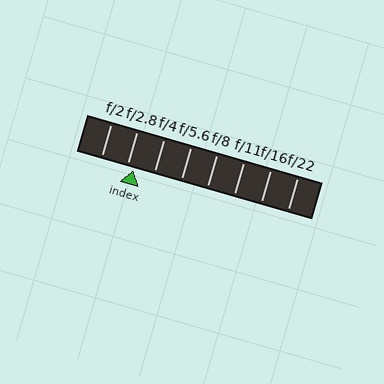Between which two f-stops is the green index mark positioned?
The index mark is between f/2.8 and f/4.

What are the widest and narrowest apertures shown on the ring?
The widest aperture shown is f/2 and the narrowest is f/22.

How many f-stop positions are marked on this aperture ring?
There are 8 f-stop positions marked.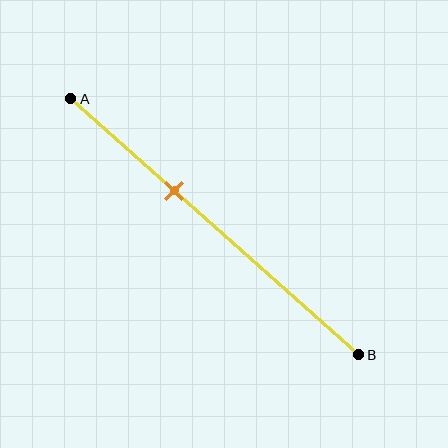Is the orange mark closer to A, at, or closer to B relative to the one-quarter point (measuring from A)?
The orange mark is closer to point B than the one-quarter point of segment AB.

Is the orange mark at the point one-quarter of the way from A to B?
No, the mark is at about 35% from A, not at the 25% one-quarter point.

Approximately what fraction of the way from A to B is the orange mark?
The orange mark is approximately 35% of the way from A to B.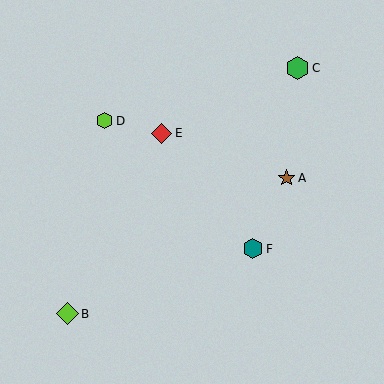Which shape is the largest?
The green hexagon (labeled C) is the largest.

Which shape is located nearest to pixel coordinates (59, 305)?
The lime diamond (labeled B) at (67, 314) is nearest to that location.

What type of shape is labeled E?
Shape E is a red diamond.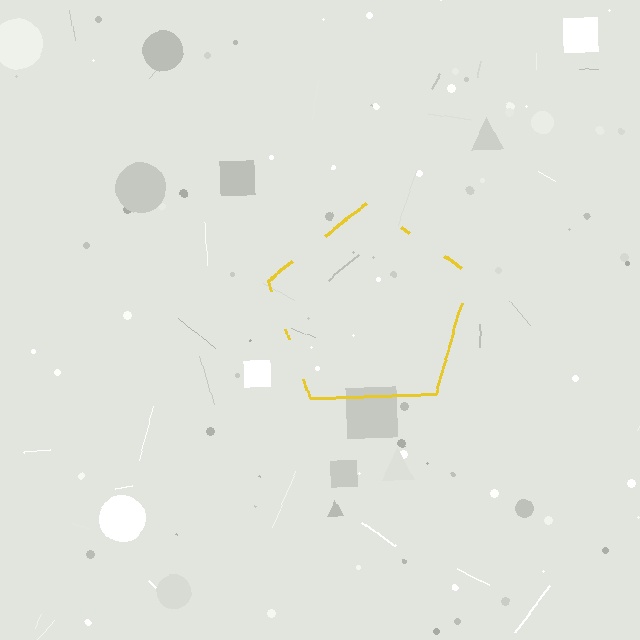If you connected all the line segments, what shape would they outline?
They would outline a pentagon.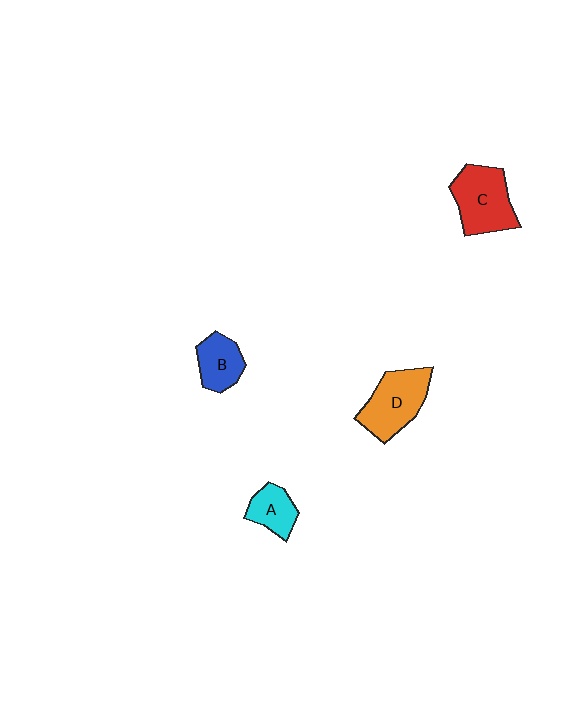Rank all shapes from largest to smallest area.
From largest to smallest: C (red), D (orange), B (blue), A (cyan).